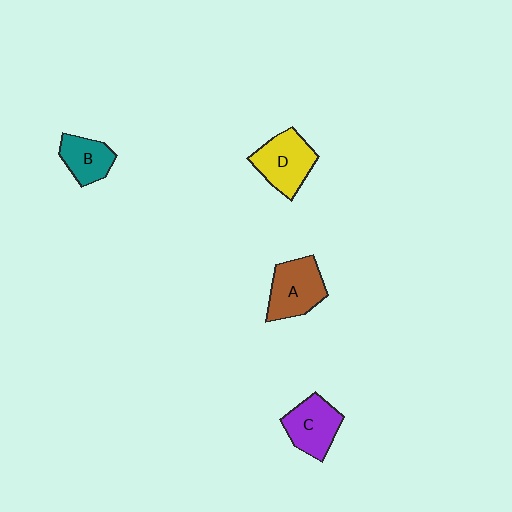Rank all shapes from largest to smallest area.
From largest to smallest: D (yellow), A (brown), C (purple), B (teal).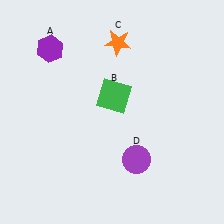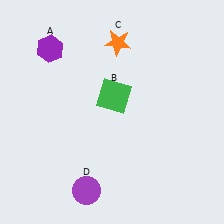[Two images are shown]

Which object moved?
The purple circle (D) moved left.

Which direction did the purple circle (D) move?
The purple circle (D) moved left.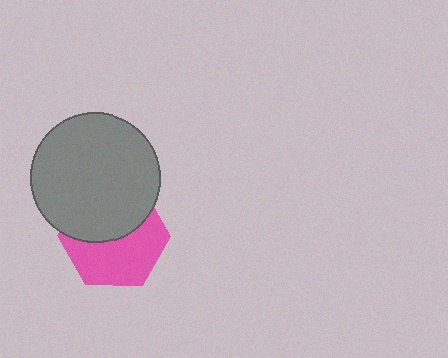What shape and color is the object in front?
The object in front is a gray circle.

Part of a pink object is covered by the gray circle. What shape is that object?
It is a hexagon.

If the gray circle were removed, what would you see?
You would see the complete pink hexagon.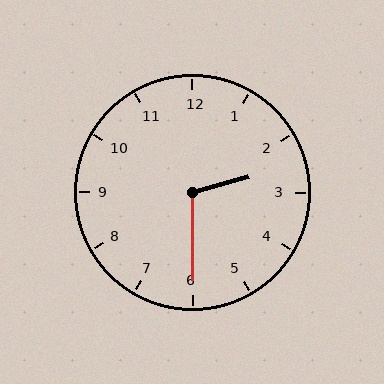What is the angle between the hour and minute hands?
Approximately 105 degrees.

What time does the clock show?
2:30.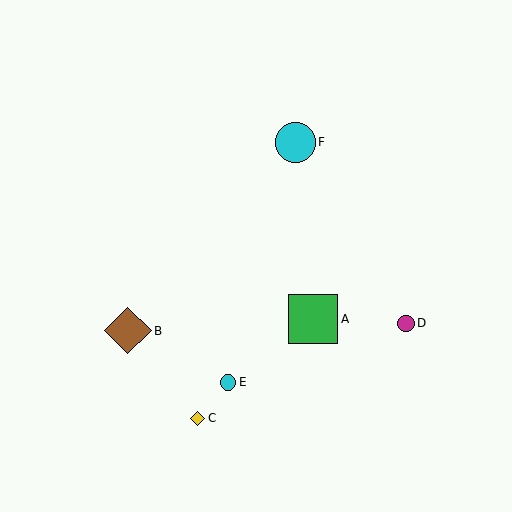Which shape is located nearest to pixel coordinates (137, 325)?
The brown diamond (labeled B) at (128, 331) is nearest to that location.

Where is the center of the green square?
The center of the green square is at (313, 319).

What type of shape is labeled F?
Shape F is a cyan circle.